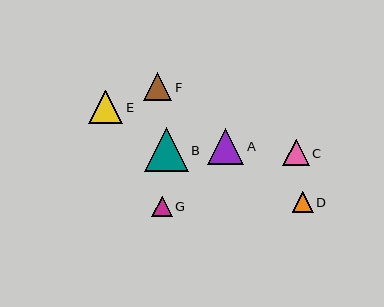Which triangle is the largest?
Triangle B is the largest with a size of approximately 44 pixels.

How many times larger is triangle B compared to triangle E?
Triangle B is approximately 1.3 times the size of triangle E.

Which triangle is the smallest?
Triangle G is the smallest with a size of approximately 20 pixels.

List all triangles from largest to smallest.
From largest to smallest: B, A, E, F, C, D, G.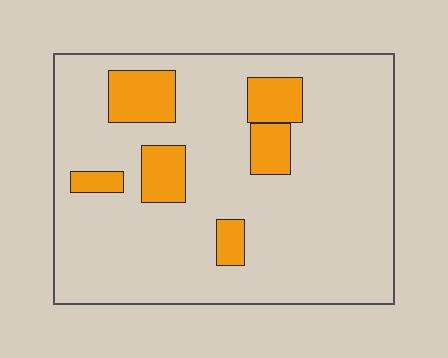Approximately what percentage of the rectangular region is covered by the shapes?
Approximately 15%.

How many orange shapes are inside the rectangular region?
6.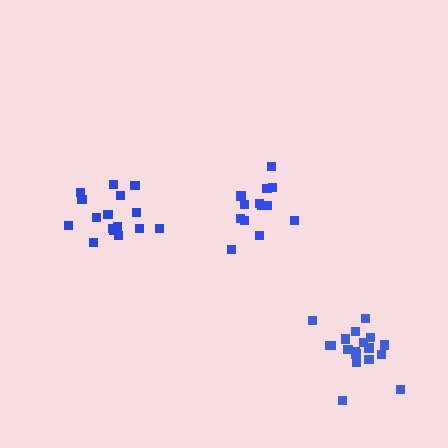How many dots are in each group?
Group 1: 17 dots, Group 2: 13 dots, Group 3: 18 dots (48 total).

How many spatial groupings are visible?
There are 3 spatial groupings.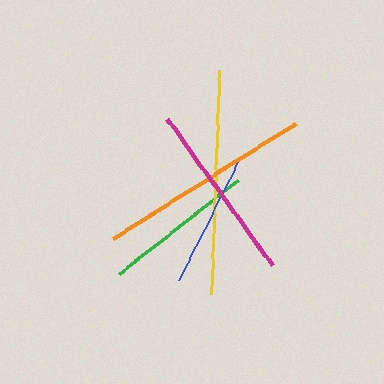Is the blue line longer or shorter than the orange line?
The orange line is longer than the blue line.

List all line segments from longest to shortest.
From longest to shortest: yellow, orange, magenta, green, blue.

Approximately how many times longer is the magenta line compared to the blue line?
The magenta line is approximately 1.4 times the length of the blue line.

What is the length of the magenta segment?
The magenta segment is approximately 180 pixels long.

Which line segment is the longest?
The yellow line is the longest at approximately 223 pixels.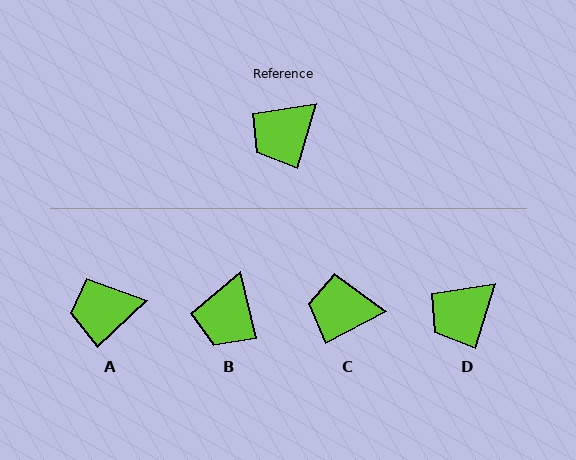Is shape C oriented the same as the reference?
No, it is off by about 45 degrees.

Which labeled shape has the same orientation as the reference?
D.